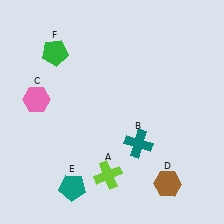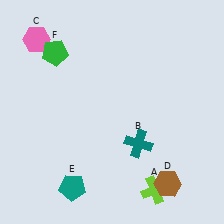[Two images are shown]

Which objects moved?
The objects that moved are: the lime cross (A), the pink hexagon (C).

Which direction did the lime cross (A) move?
The lime cross (A) moved right.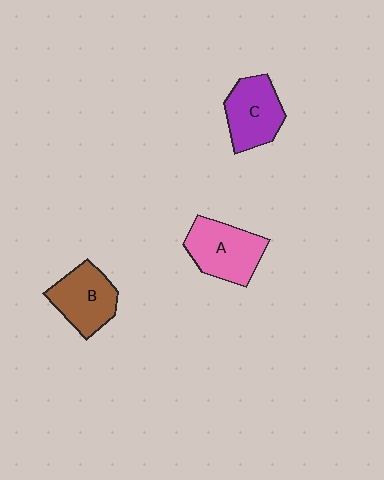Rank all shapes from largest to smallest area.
From largest to smallest: A (pink), B (brown), C (purple).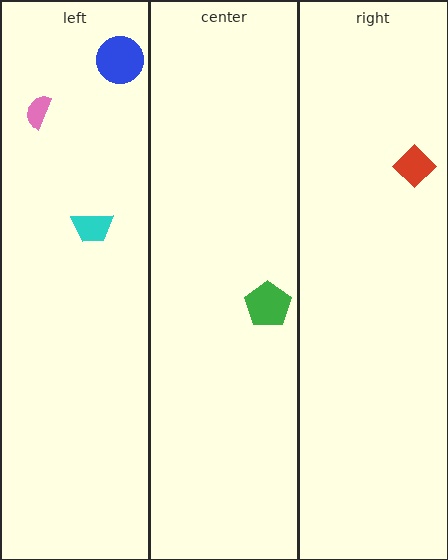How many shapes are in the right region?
1.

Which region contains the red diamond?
The right region.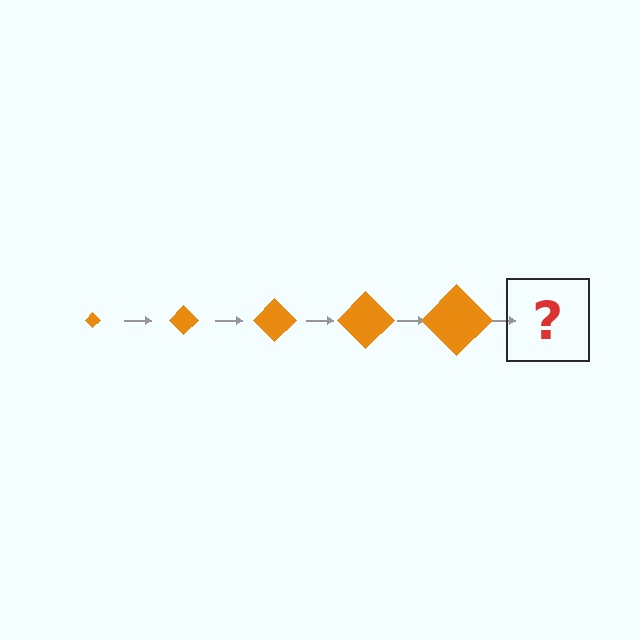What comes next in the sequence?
The next element should be an orange diamond, larger than the previous one.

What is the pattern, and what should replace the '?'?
The pattern is that the diamond gets progressively larger each step. The '?' should be an orange diamond, larger than the previous one.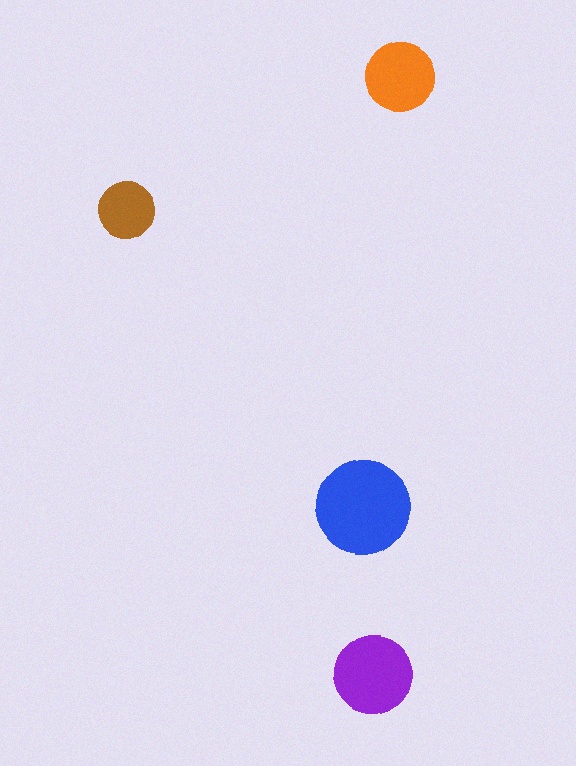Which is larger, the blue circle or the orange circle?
The blue one.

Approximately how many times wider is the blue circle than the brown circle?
About 1.5 times wider.